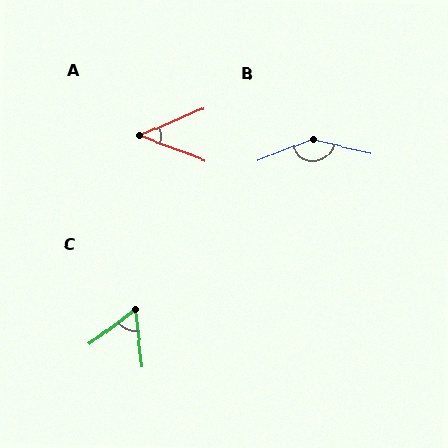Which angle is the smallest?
A, at approximately 43 degrees.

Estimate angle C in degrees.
Approximately 59 degrees.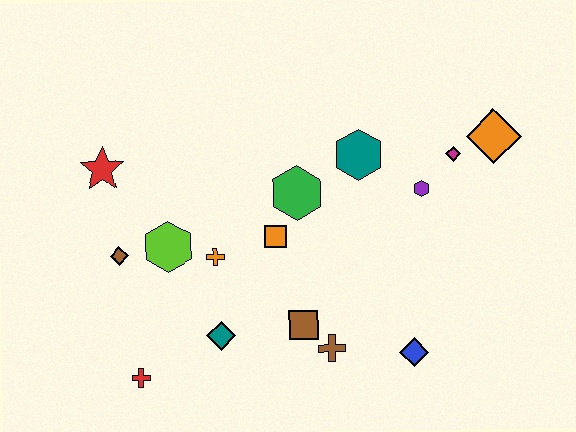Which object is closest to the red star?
The brown diamond is closest to the red star.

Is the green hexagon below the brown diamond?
No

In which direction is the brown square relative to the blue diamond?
The brown square is to the left of the blue diamond.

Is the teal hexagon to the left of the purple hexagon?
Yes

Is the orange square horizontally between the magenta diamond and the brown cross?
No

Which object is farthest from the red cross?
The orange diamond is farthest from the red cross.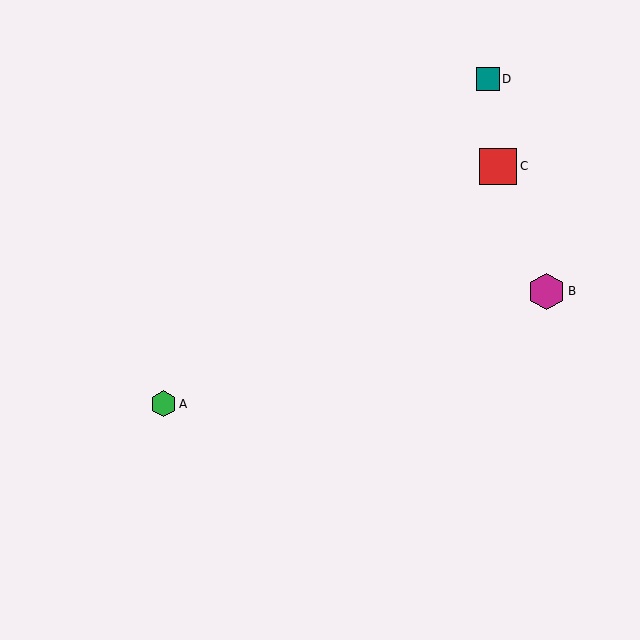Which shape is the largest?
The magenta hexagon (labeled B) is the largest.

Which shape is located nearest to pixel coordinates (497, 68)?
The teal square (labeled D) at (488, 79) is nearest to that location.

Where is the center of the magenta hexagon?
The center of the magenta hexagon is at (546, 291).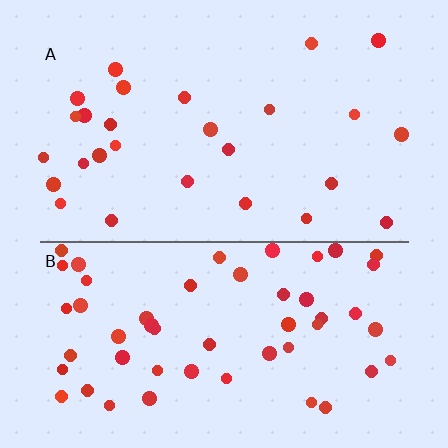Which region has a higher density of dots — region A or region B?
B (the bottom).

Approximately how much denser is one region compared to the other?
Approximately 2.0× — region B over region A.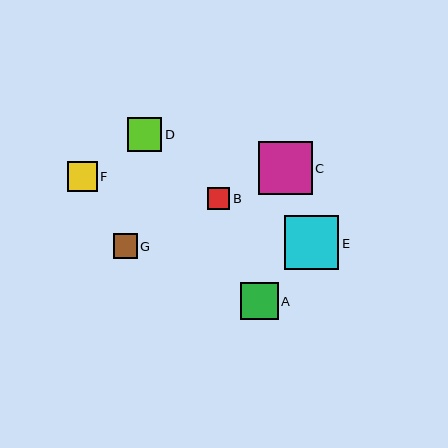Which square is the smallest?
Square B is the smallest with a size of approximately 22 pixels.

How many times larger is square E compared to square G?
Square E is approximately 2.2 times the size of square G.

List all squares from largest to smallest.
From largest to smallest: E, C, A, D, F, G, B.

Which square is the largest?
Square E is the largest with a size of approximately 54 pixels.